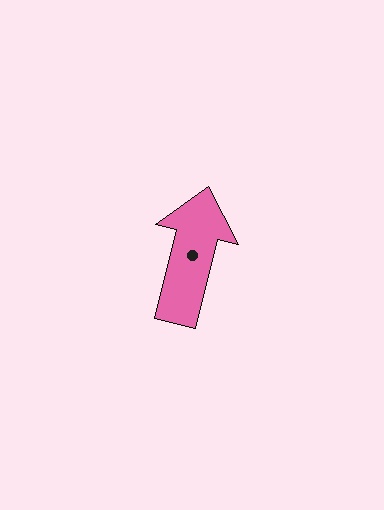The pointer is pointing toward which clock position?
Roughly 12 o'clock.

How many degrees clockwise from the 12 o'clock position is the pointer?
Approximately 14 degrees.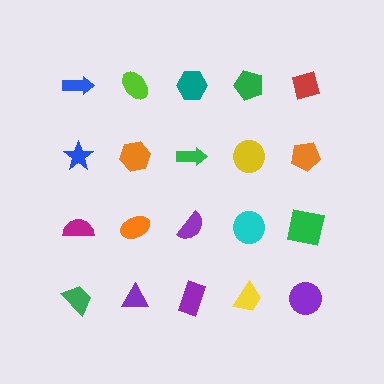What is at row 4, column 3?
A purple rectangle.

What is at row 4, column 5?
A purple circle.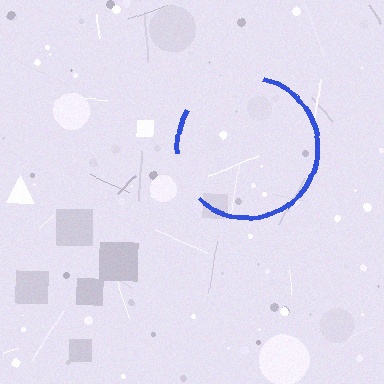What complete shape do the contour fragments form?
The contour fragments form a circle.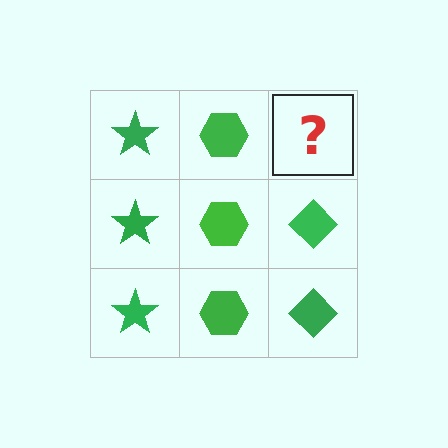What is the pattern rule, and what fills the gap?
The rule is that each column has a consistent shape. The gap should be filled with a green diamond.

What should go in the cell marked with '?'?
The missing cell should contain a green diamond.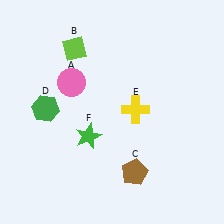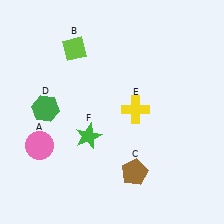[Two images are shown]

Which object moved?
The pink circle (A) moved down.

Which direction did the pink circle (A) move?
The pink circle (A) moved down.